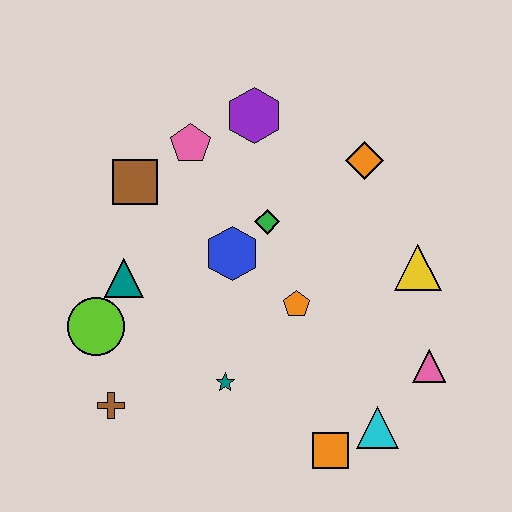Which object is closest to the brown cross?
The lime circle is closest to the brown cross.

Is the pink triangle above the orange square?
Yes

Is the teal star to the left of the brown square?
No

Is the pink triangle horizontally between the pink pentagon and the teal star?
No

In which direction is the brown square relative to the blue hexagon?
The brown square is to the left of the blue hexagon.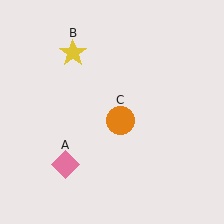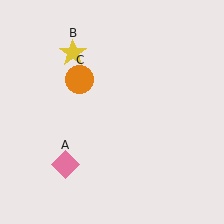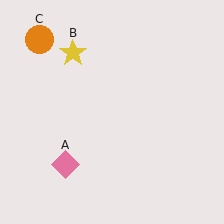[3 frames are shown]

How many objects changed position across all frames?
1 object changed position: orange circle (object C).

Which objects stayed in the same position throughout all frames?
Pink diamond (object A) and yellow star (object B) remained stationary.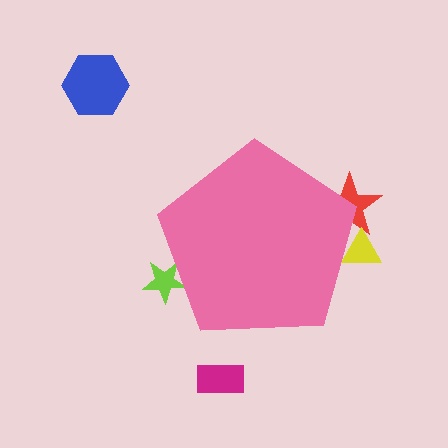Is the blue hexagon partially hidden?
No, the blue hexagon is fully visible.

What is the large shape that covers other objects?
A pink pentagon.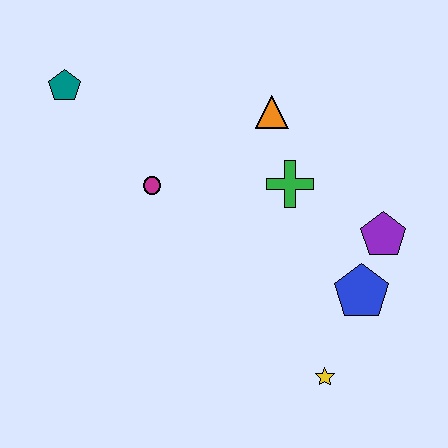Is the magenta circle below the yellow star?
No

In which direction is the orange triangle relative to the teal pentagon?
The orange triangle is to the right of the teal pentagon.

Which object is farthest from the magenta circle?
The yellow star is farthest from the magenta circle.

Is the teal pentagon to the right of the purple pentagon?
No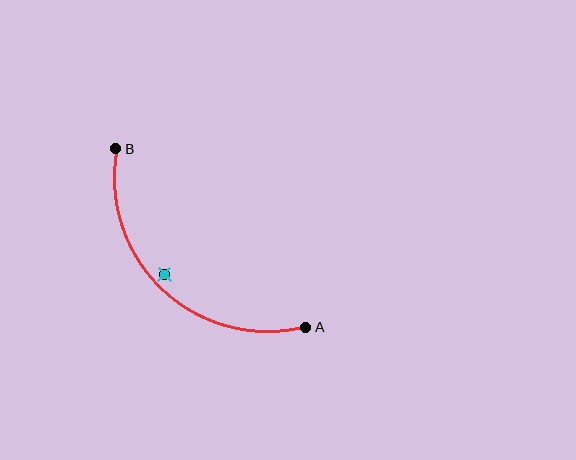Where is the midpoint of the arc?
The arc midpoint is the point on the curve farthest from the straight line joining A and B. It sits below and to the left of that line.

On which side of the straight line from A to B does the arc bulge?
The arc bulges below and to the left of the straight line connecting A and B.